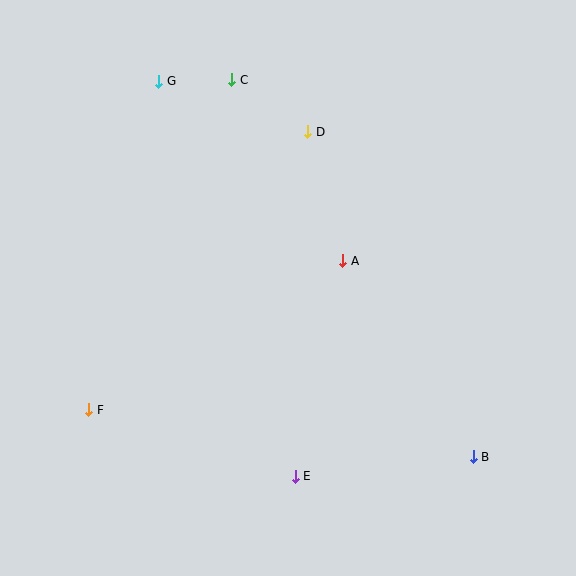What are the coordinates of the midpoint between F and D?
The midpoint between F and D is at (198, 271).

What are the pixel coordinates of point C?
Point C is at (232, 80).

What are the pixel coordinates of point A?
Point A is at (343, 261).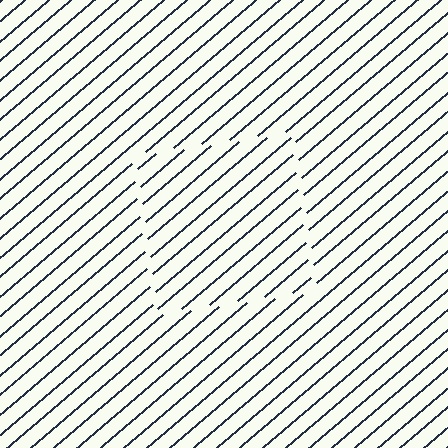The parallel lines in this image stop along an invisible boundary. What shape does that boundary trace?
An illusory square. The interior of the shape contains the same grating, shifted by half a period — the contour is defined by the phase discontinuity where line-ends from the inner and outer gratings abut.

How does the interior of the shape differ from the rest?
The interior of the shape contains the same grating, shifted by half a period — the contour is defined by the phase discontinuity where line-ends from the inner and outer gratings abut.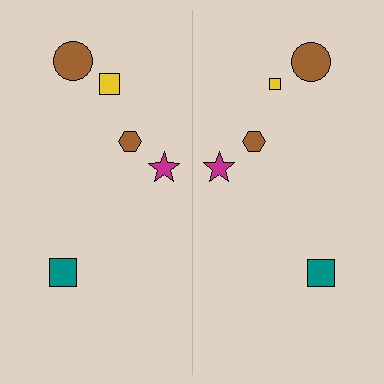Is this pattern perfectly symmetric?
No, the pattern is not perfectly symmetric. The yellow square on the right side has a different size than its mirror counterpart.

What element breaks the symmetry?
The yellow square on the right side has a different size than its mirror counterpart.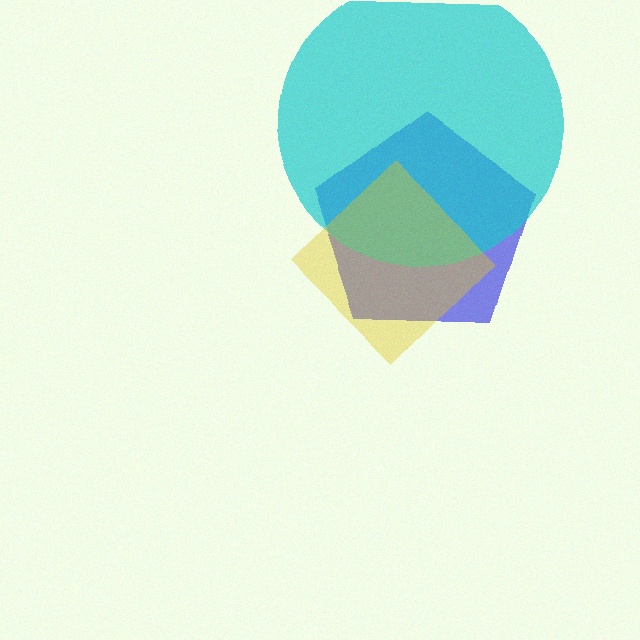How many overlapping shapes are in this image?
There are 3 overlapping shapes in the image.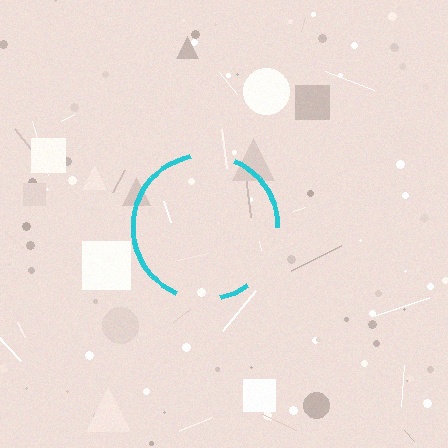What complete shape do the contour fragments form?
The contour fragments form a circle.